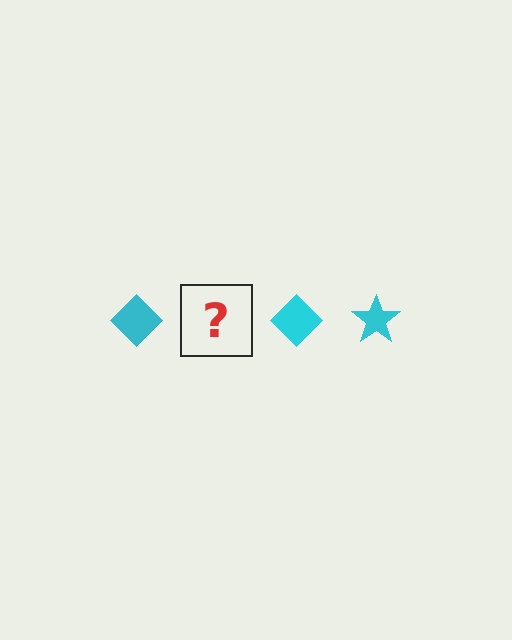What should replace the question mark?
The question mark should be replaced with a cyan star.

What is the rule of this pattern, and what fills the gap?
The rule is that the pattern cycles through diamond, star shapes in cyan. The gap should be filled with a cyan star.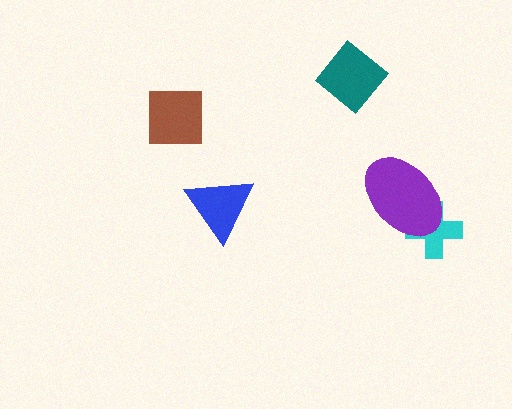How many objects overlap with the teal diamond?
0 objects overlap with the teal diamond.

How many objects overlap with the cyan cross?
1 object overlaps with the cyan cross.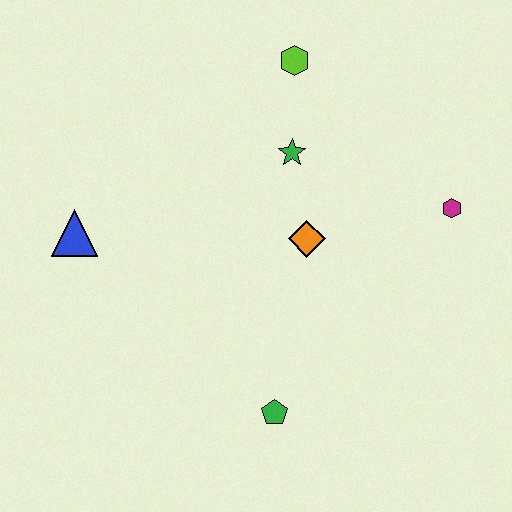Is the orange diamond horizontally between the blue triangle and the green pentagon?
No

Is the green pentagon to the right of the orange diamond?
No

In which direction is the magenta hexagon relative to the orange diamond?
The magenta hexagon is to the right of the orange diamond.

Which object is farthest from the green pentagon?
The lime hexagon is farthest from the green pentagon.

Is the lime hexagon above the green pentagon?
Yes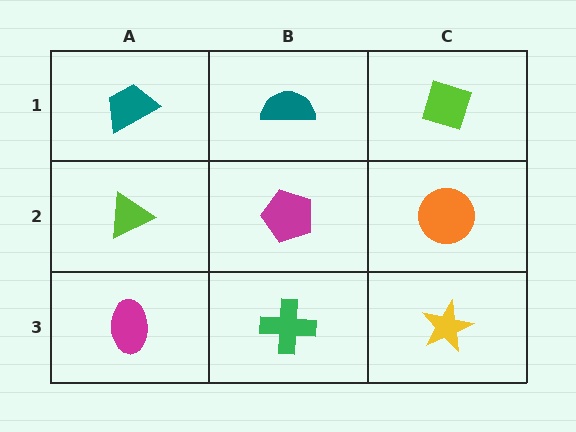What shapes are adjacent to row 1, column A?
A lime triangle (row 2, column A), a teal semicircle (row 1, column B).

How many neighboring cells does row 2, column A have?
3.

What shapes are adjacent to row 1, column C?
An orange circle (row 2, column C), a teal semicircle (row 1, column B).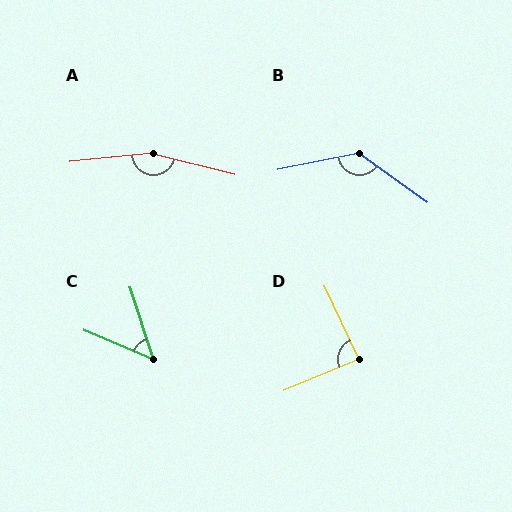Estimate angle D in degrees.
Approximately 87 degrees.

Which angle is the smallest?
C, at approximately 49 degrees.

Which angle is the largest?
A, at approximately 160 degrees.